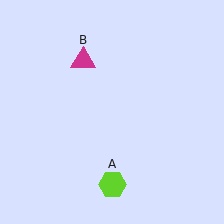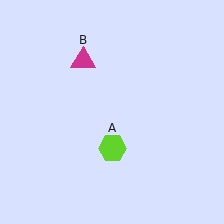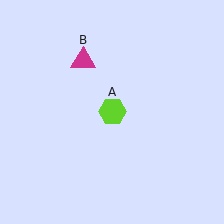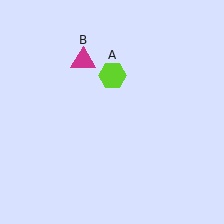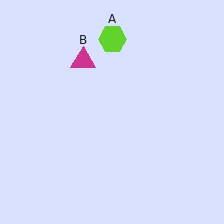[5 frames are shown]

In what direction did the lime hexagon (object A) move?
The lime hexagon (object A) moved up.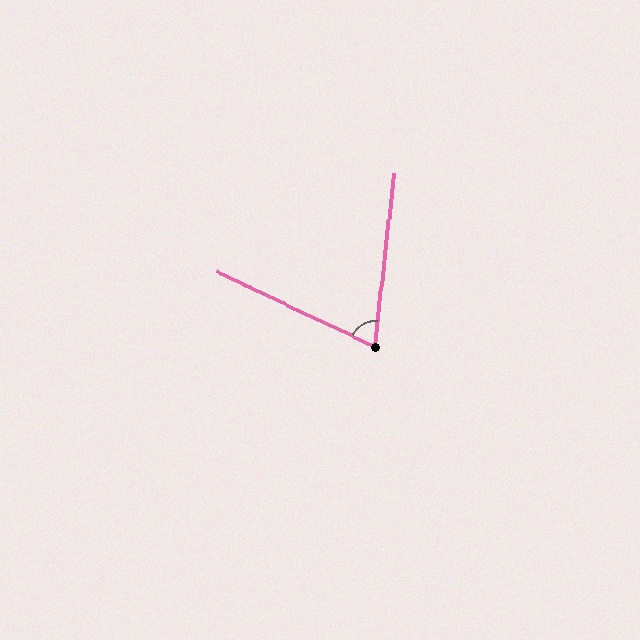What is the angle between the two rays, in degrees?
Approximately 71 degrees.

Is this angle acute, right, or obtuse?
It is acute.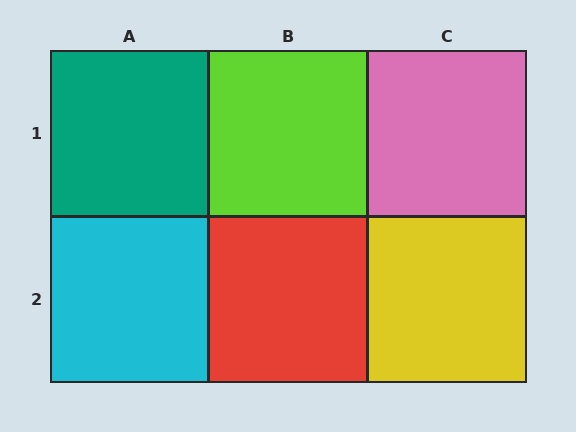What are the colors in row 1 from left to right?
Teal, lime, pink.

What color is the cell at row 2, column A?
Cyan.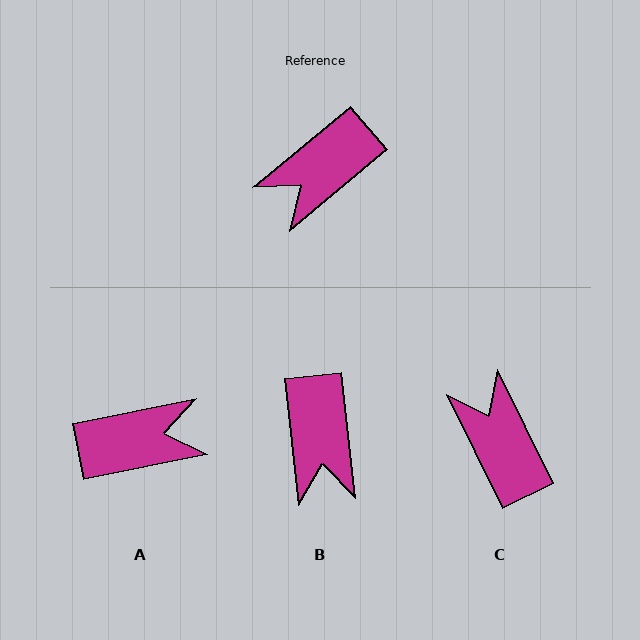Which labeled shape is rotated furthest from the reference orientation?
A, about 151 degrees away.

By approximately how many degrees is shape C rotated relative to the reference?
Approximately 104 degrees clockwise.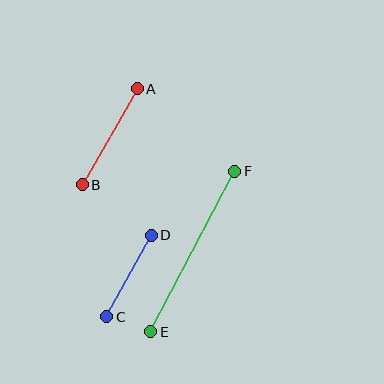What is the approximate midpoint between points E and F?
The midpoint is at approximately (193, 252) pixels.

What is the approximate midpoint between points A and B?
The midpoint is at approximately (110, 137) pixels.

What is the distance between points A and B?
The distance is approximately 111 pixels.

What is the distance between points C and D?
The distance is approximately 93 pixels.